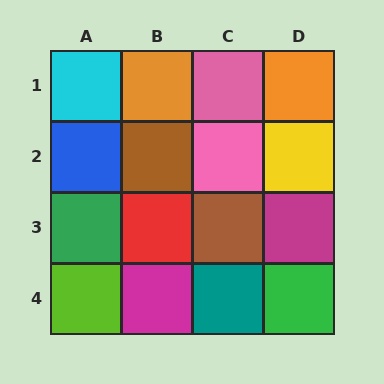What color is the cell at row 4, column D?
Green.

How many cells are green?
2 cells are green.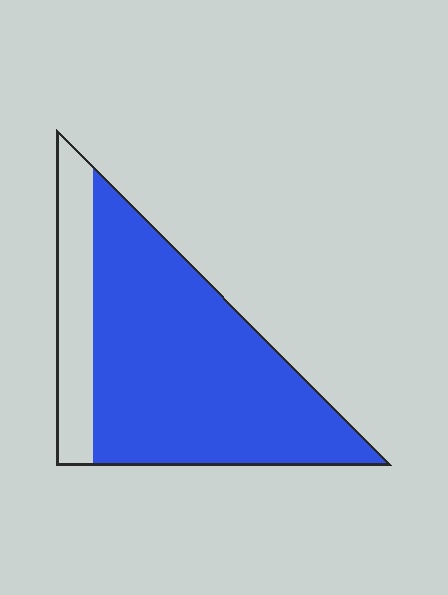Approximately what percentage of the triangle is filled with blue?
Approximately 80%.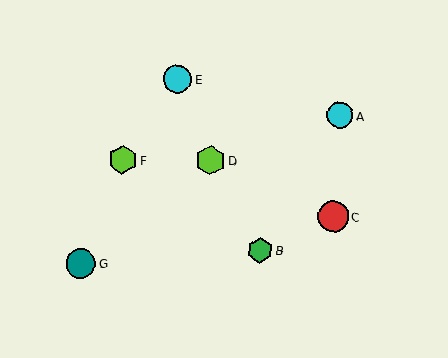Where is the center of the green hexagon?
The center of the green hexagon is at (260, 250).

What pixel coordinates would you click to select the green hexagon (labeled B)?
Click at (260, 250) to select the green hexagon B.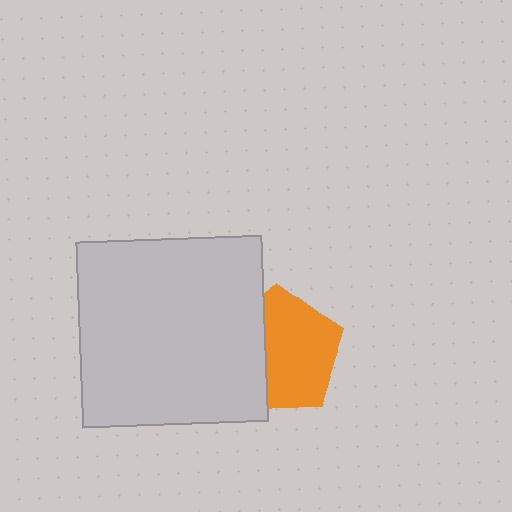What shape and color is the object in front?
The object in front is a light gray square.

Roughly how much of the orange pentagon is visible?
About half of it is visible (roughly 63%).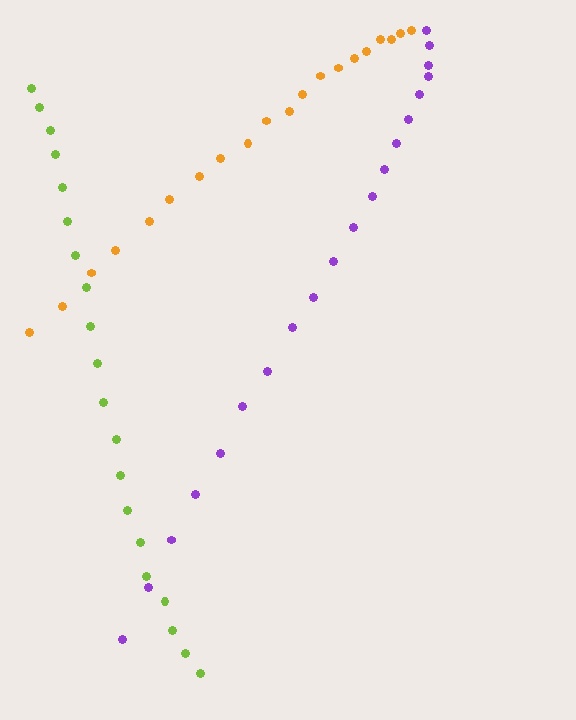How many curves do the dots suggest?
There are 3 distinct paths.